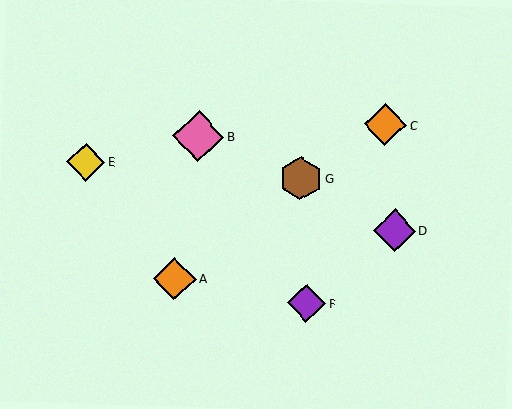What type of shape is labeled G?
Shape G is a brown hexagon.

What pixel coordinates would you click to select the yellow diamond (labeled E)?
Click at (86, 162) to select the yellow diamond E.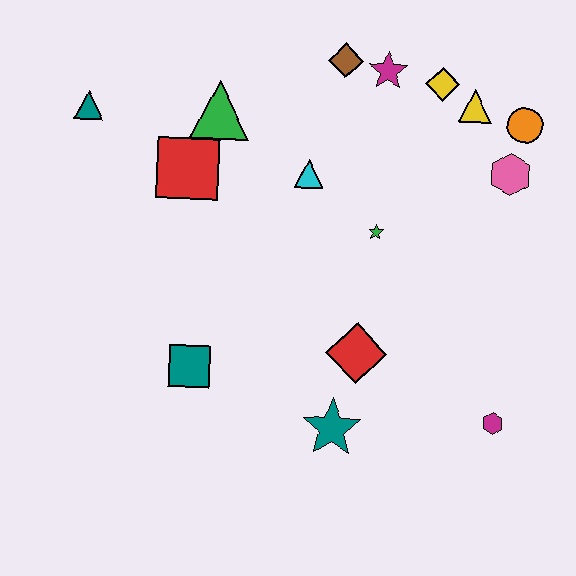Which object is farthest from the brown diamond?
The magenta hexagon is farthest from the brown diamond.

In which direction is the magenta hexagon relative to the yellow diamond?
The magenta hexagon is below the yellow diamond.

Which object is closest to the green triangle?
The red square is closest to the green triangle.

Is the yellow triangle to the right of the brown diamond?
Yes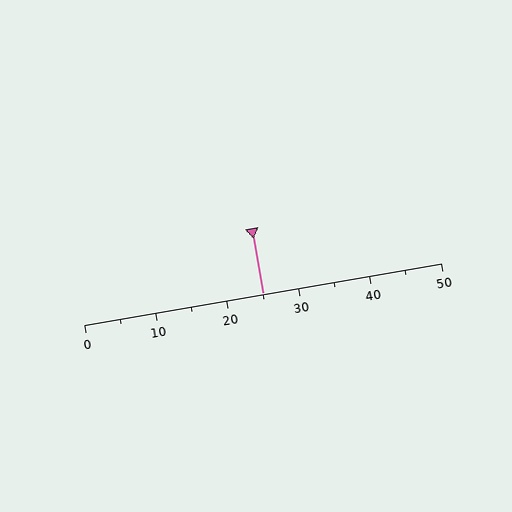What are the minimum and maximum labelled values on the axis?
The axis runs from 0 to 50.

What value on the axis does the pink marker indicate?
The marker indicates approximately 25.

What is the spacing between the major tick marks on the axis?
The major ticks are spaced 10 apart.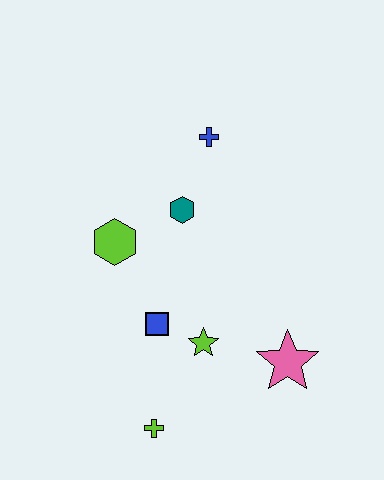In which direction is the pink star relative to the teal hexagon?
The pink star is below the teal hexagon.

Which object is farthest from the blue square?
The blue cross is farthest from the blue square.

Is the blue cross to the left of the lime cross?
No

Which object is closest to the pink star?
The lime star is closest to the pink star.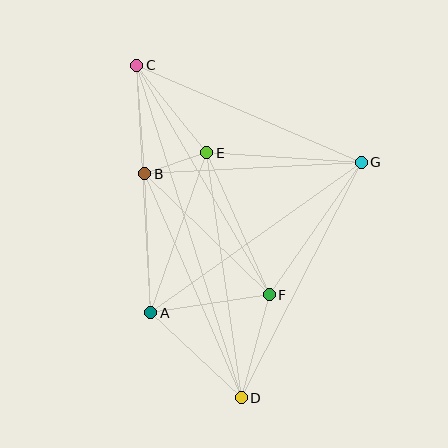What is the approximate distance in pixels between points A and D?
The distance between A and D is approximately 124 pixels.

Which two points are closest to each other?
Points B and E are closest to each other.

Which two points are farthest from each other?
Points C and D are farthest from each other.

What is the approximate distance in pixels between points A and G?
The distance between A and G is approximately 259 pixels.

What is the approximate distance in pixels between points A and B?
The distance between A and B is approximately 139 pixels.